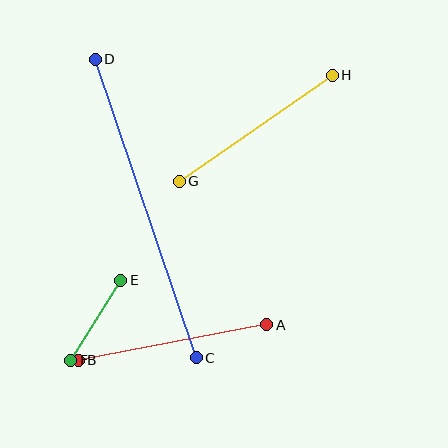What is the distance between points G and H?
The distance is approximately 186 pixels.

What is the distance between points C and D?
The distance is approximately 315 pixels.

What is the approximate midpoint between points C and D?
The midpoint is at approximately (146, 209) pixels.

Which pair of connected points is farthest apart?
Points C and D are farthest apart.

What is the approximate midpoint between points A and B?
The midpoint is at approximately (173, 342) pixels.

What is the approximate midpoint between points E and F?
The midpoint is at approximately (96, 320) pixels.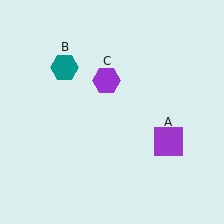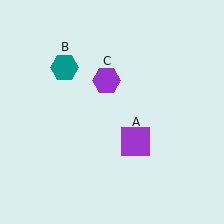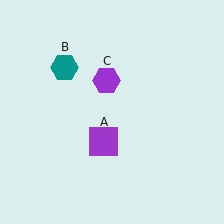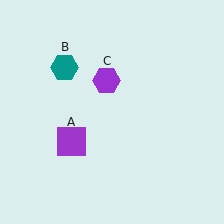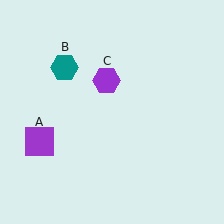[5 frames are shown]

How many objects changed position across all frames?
1 object changed position: purple square (object A).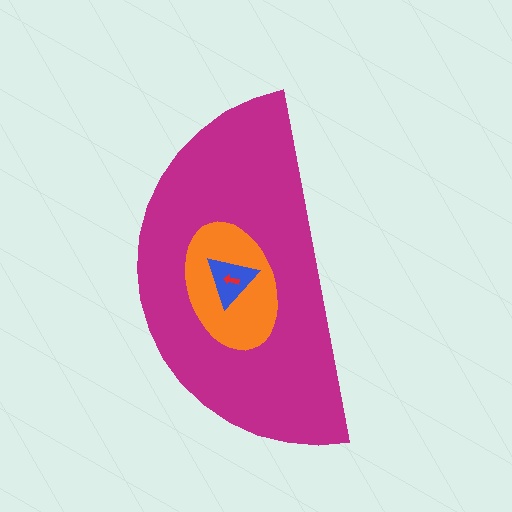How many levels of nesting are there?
4.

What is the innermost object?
The red arrow.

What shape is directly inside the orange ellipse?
The blue triangle.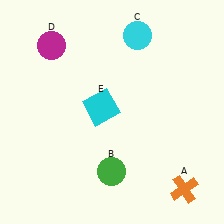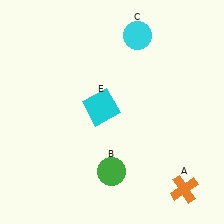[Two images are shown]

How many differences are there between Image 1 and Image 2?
There is 1 difference between the two images.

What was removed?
The magenta circle (D) was removed in Image 2.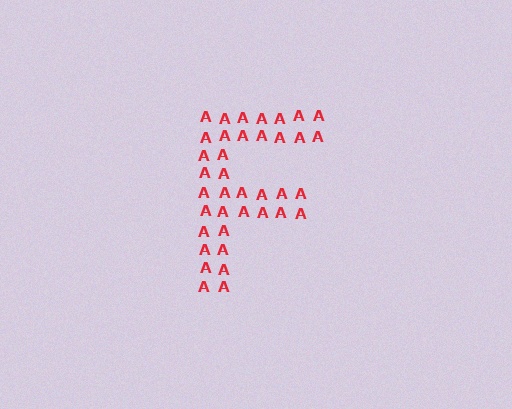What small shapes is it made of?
It is made of small letter A's.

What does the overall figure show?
The overall figure shows the letter F.